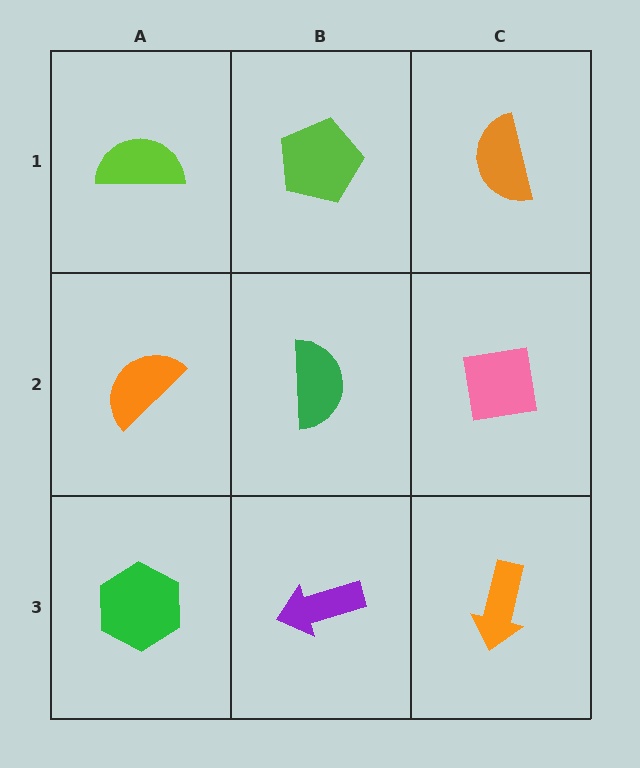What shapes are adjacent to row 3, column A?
An orange semicircle (row 2, column A), a purple arrow (row 3, column B).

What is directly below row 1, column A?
An orange semicircle.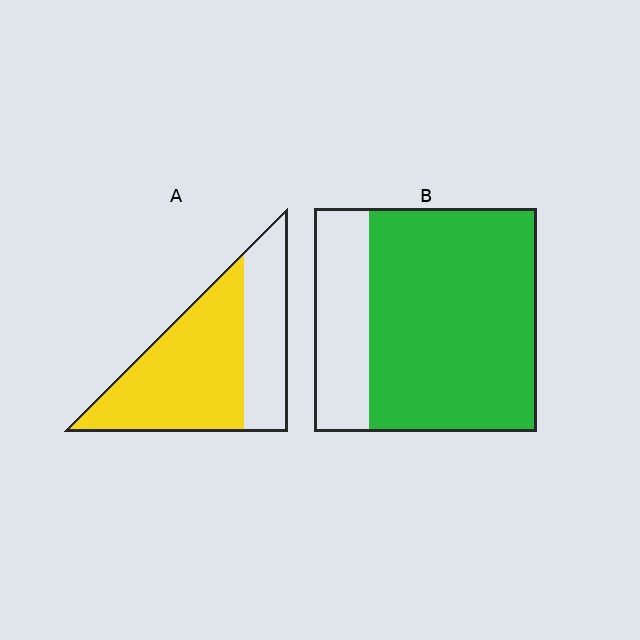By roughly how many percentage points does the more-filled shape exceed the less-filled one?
By roughly 10 percentage points (B over A).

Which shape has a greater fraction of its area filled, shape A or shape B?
Shape B.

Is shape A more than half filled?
Yes.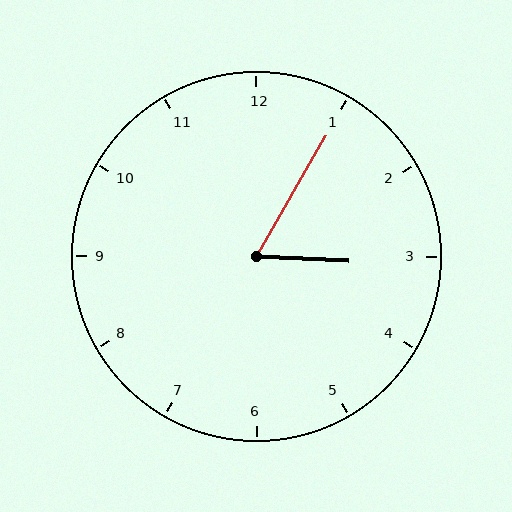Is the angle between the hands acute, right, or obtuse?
It is acute.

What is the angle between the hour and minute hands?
Approximately 62 degrees.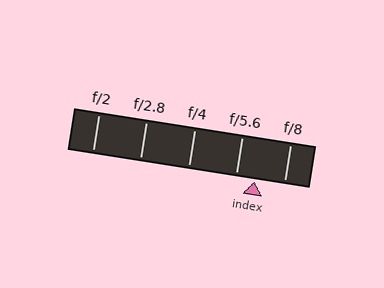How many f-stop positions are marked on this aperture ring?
There are 5 f-stop positions marked.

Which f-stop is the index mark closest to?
The index mark is closest to f/5.6.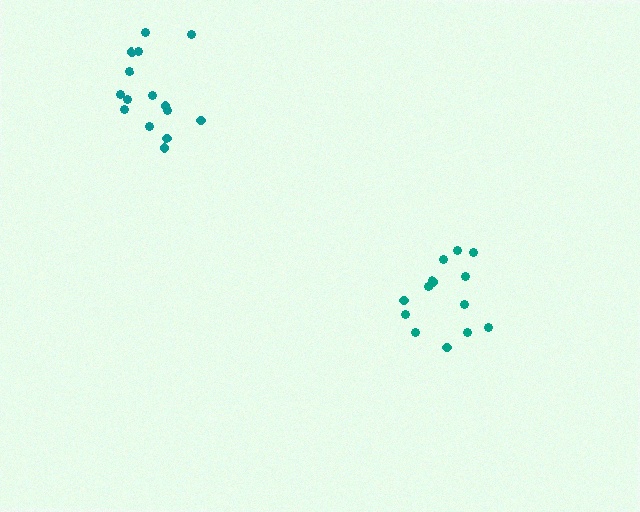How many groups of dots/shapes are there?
There are 2 groups.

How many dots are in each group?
Group 1: 15 dots, Group 2: 14 dots (29 total).